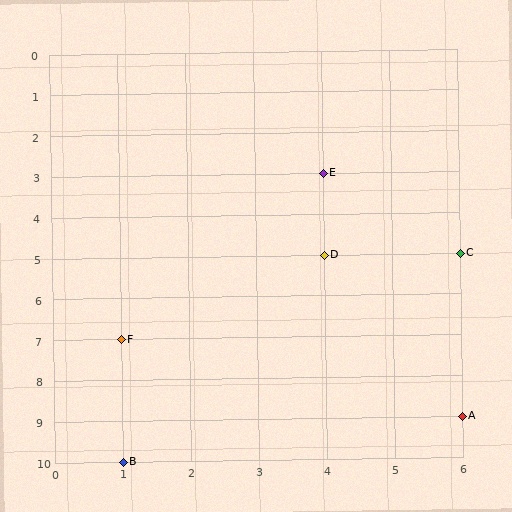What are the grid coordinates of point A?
Point A is at grid coordinates (6, 9).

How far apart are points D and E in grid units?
Points D and E are 2 rows apart.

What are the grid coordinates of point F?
Point F is at grid coordinates (1, 7).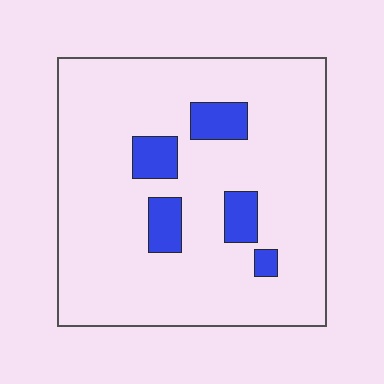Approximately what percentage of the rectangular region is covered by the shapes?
Approximately 10%.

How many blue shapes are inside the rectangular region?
5.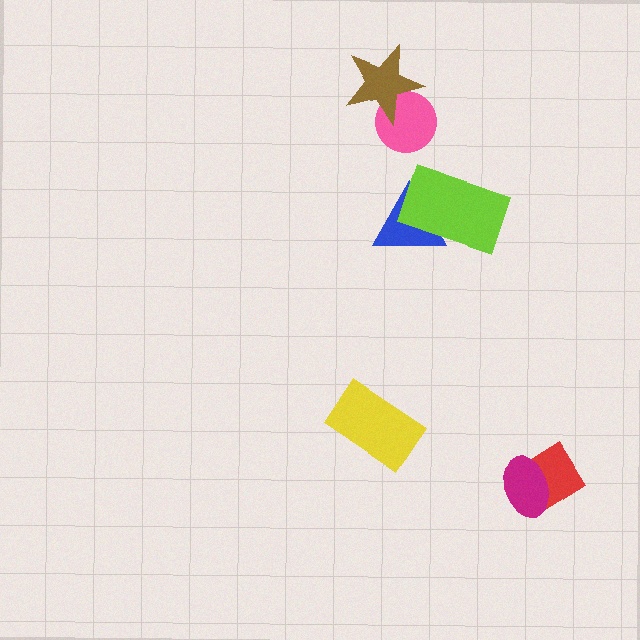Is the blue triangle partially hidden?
Yes, it is partially covered by another shape.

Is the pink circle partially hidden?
Yes, it is partially covered by another shape.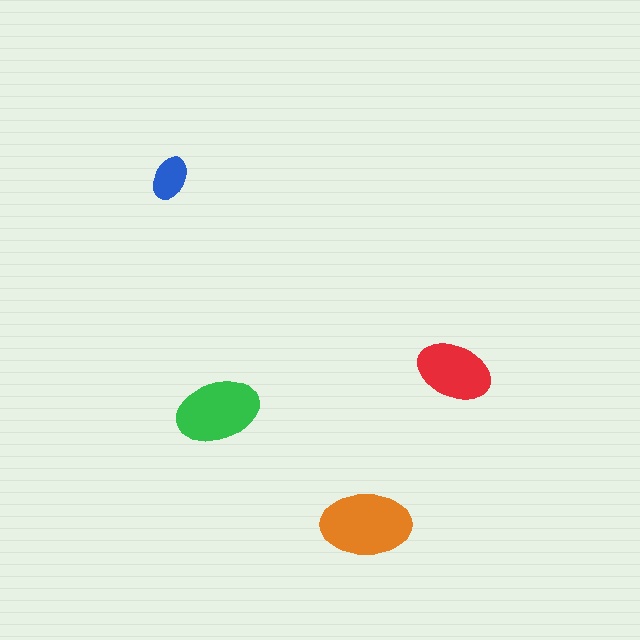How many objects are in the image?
There are 4 objects in the image.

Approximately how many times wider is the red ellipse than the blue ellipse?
About 1.5 times wider.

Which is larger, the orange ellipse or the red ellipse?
The orange one.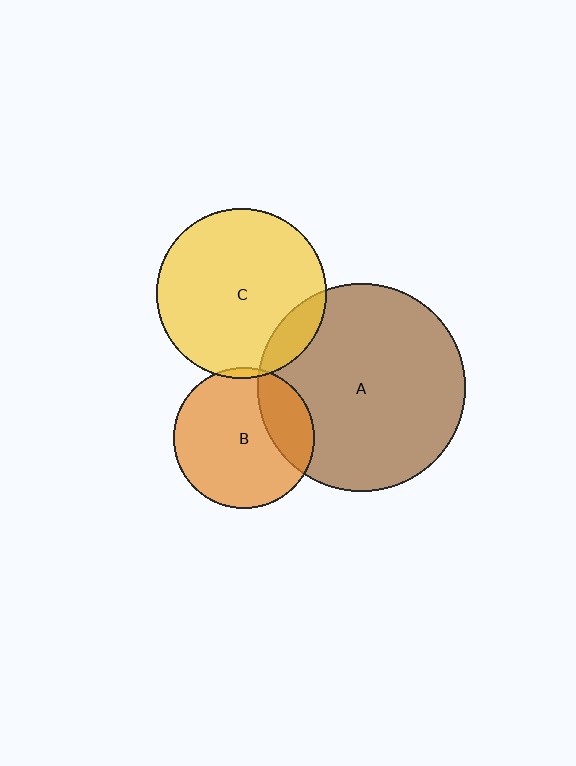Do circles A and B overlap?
Yes.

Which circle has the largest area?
Circle A (brown).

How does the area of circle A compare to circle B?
Approximately 2.2 times.